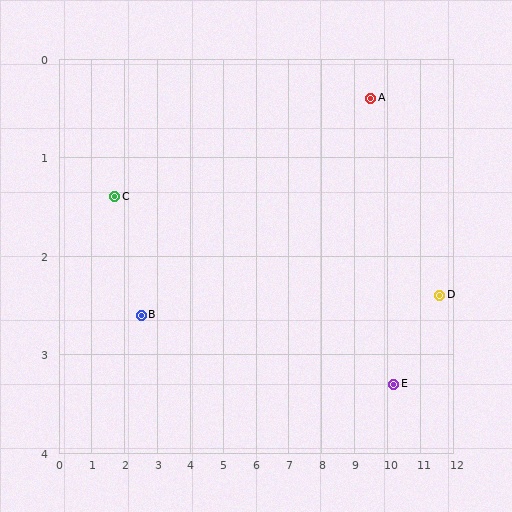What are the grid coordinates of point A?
Point A is at approximately (9.5, 0.4).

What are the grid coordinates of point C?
Point C is at approximately (1.7, 1.4).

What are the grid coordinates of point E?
Point E is at approximately (10.2, 3.3).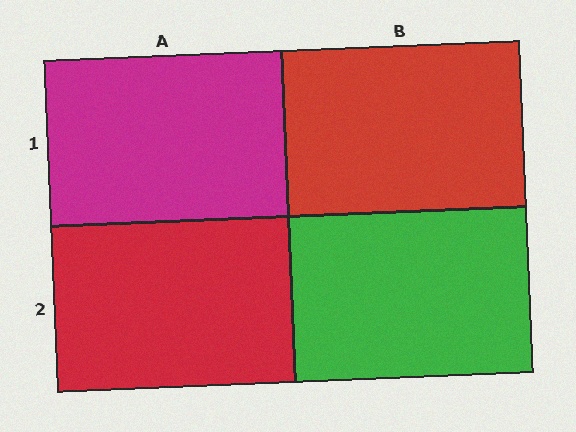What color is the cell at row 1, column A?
Magenta.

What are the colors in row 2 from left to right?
Red, green.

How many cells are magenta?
1 cell is magenta.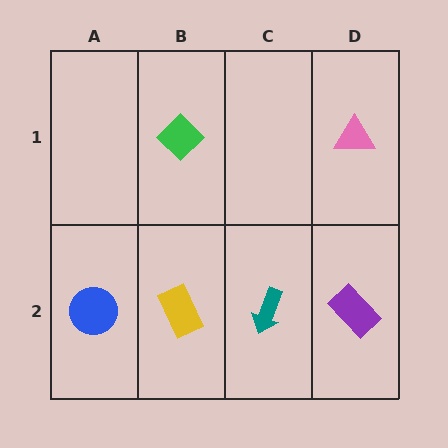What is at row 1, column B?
A green diamond.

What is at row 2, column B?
A yellow rectangle.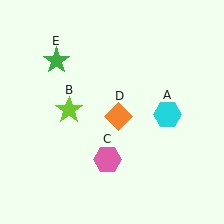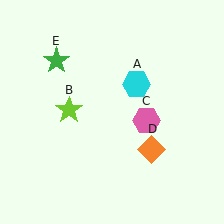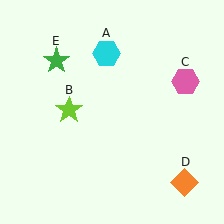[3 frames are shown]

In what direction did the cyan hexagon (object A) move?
The cyan hexagon (object A) moved up and to the left.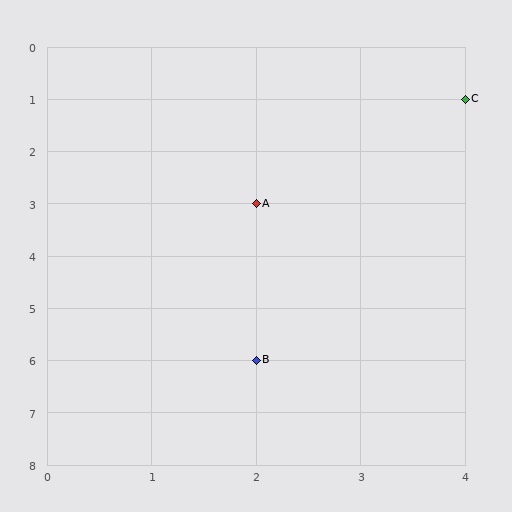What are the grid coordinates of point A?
Point A is at grid coordinates (2, 3).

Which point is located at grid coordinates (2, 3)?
Point A is at (2, 3).